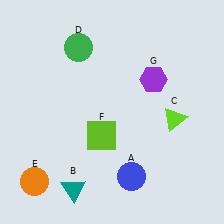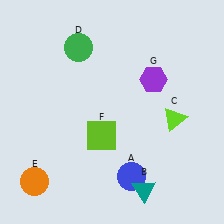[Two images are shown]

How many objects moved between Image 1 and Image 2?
1 object moved between the two images.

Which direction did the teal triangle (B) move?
The teal triangle (B) moved right.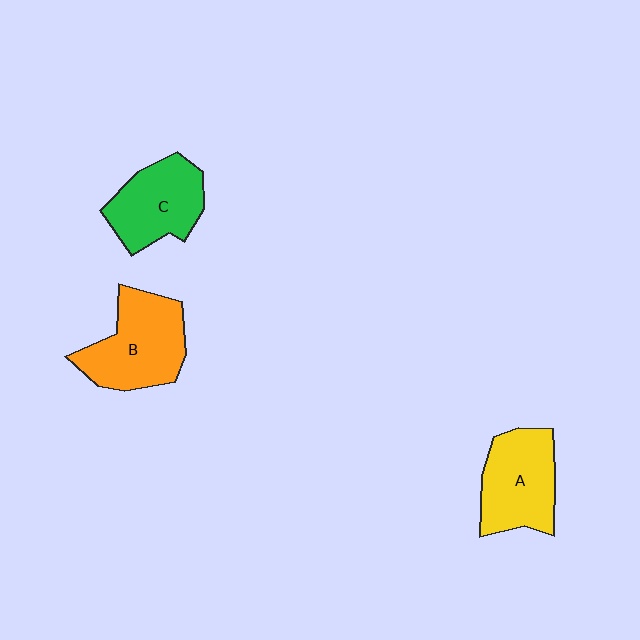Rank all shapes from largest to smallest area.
From largest to smallest: B (orange), A (yellow), C (green).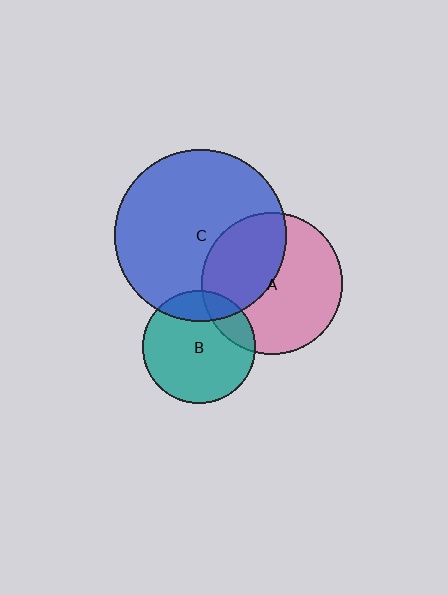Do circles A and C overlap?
Yes.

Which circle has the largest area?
Circle C (blue).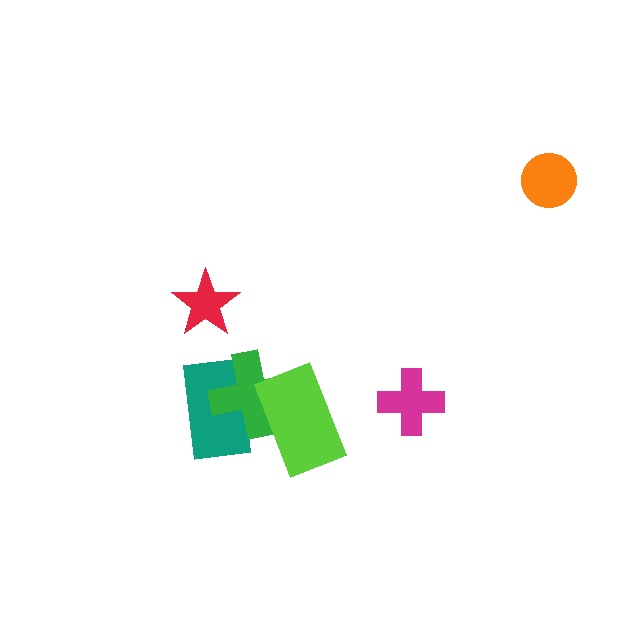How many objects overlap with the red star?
0 objects overlap with the red star.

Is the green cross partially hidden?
Yes, it is partially covered by another shape.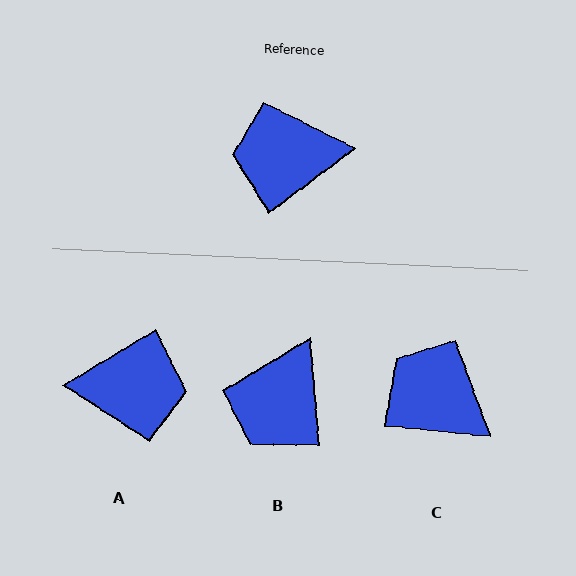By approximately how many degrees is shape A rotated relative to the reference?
Approximately 174 degrees counter-clockwise.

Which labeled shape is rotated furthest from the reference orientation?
A, about 174 degrees away.